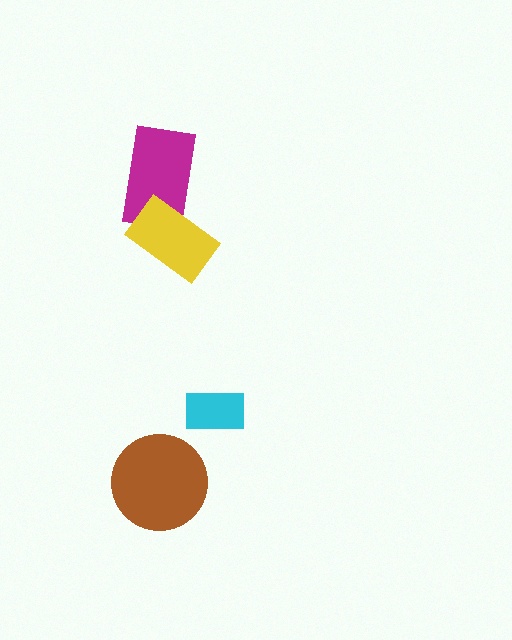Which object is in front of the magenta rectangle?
The yellow rectangle is in front of the magenta rectangle.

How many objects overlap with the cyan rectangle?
0 objects overlap with the cyan rectangle.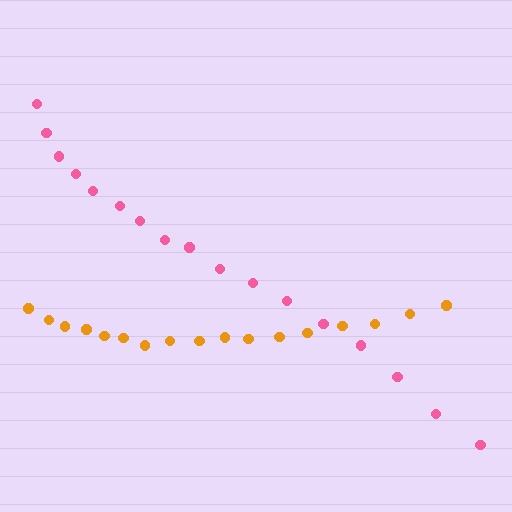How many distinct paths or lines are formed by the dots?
There are 2 distinct paths.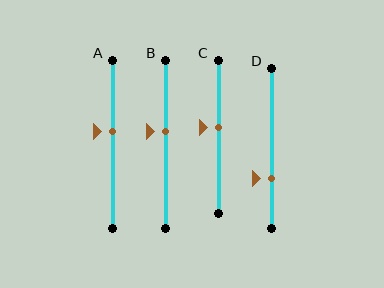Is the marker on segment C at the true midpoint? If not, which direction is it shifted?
No, the marker on segment C is shifted upward by about 6% of the segment length.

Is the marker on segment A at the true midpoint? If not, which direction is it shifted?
No, the marker on segment A is shifted upward by about 8% of the segment length.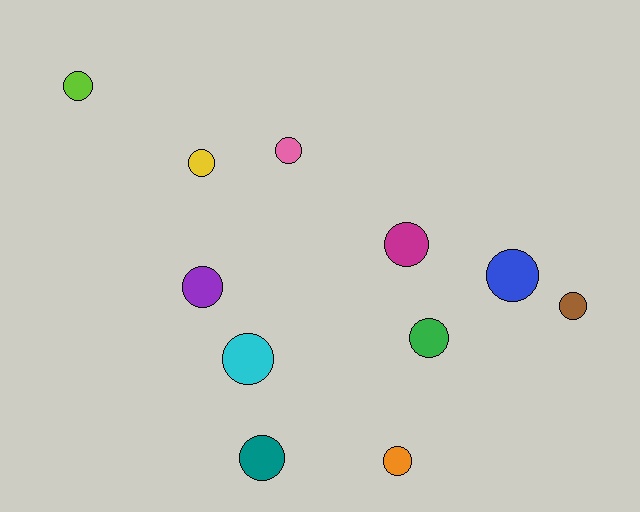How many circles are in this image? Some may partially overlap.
There are 11 circles.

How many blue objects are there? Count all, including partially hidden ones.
There is 1 blue object.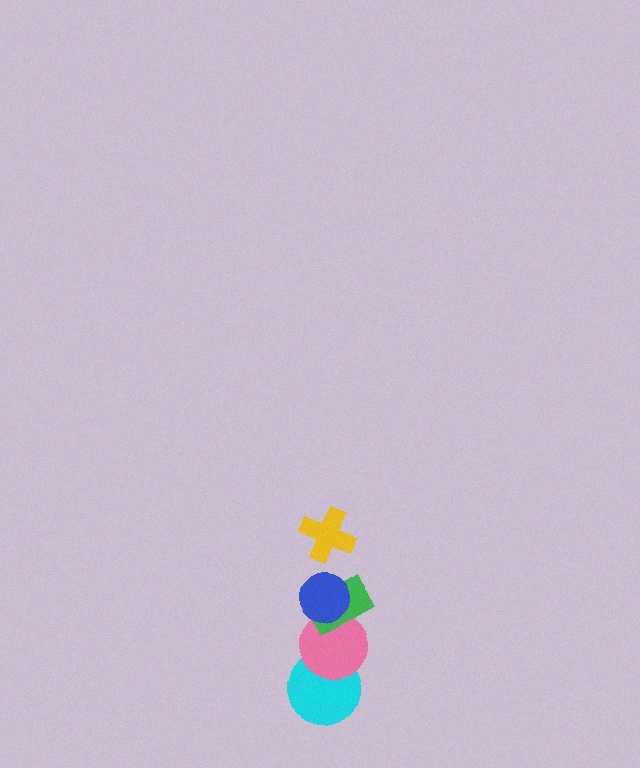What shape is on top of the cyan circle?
The pink circle is on top of the cyan circle.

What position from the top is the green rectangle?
The green rectangle is 3rd from the top.